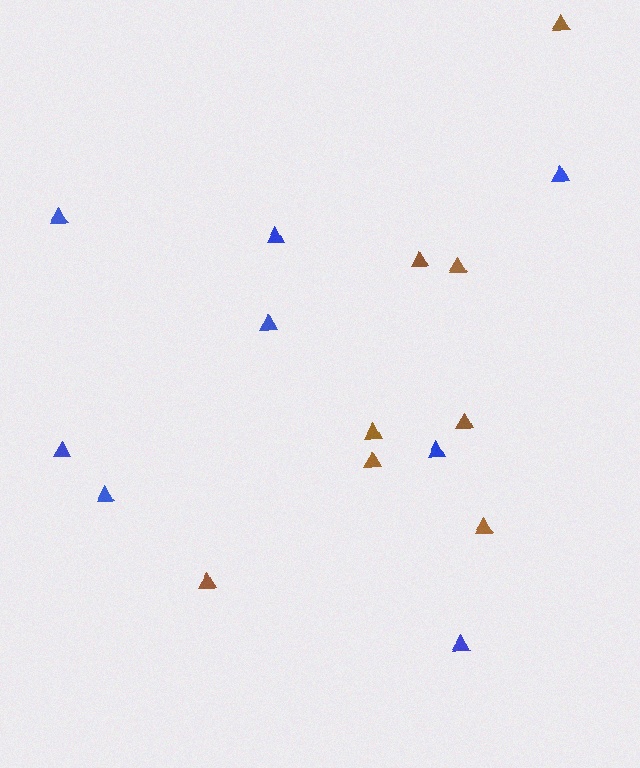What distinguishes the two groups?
There are 2 groups: one group of blue triangles (8) and one group of brown triangles (8).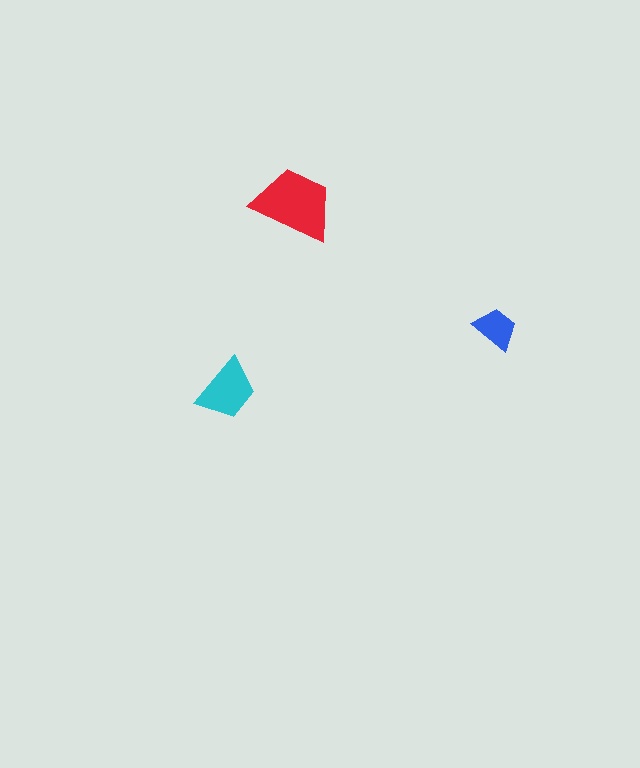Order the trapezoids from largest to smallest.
the red one, the cyan one, the blue one.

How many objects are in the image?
There are 3 objects in the image.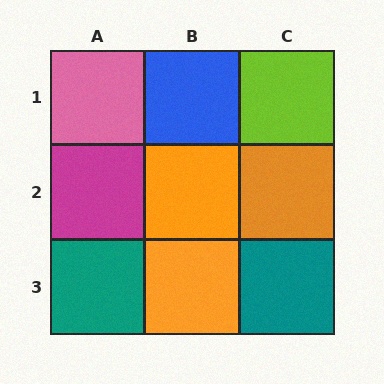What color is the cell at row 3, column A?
Teal.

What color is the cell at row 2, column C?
Orange.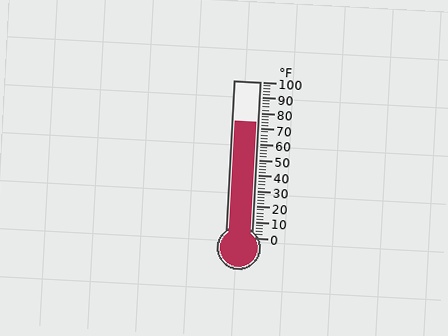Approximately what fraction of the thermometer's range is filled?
The thermometer is filled to approximately 75% of its range.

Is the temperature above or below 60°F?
The temperature is above 60°F.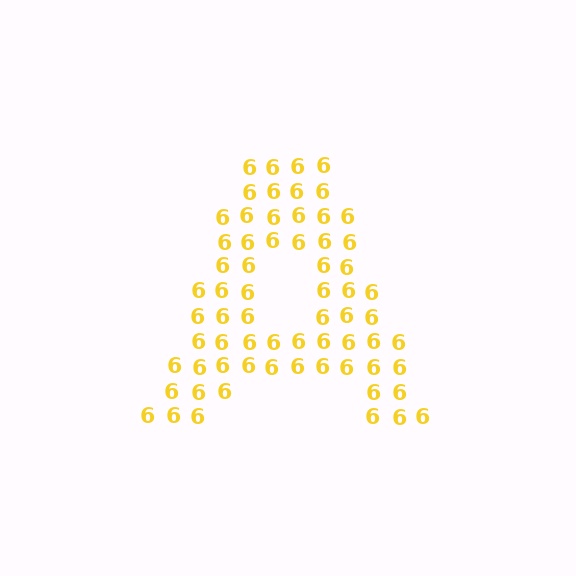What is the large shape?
The large shape is the letter A.